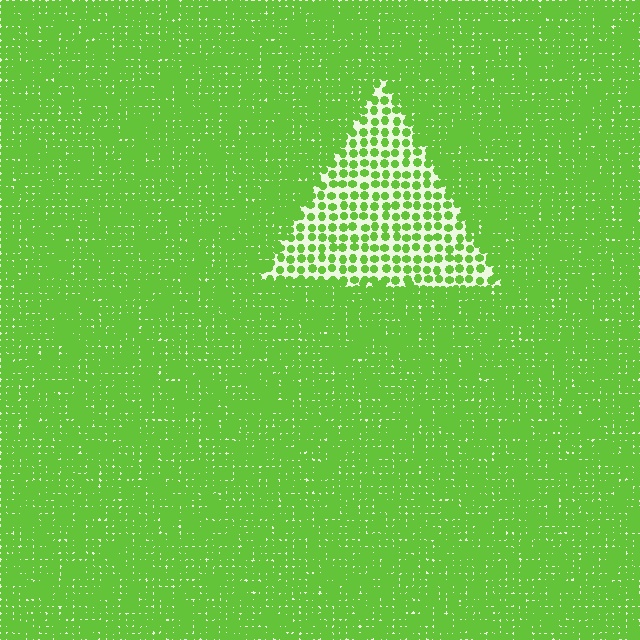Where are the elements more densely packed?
The elements are more densely packed outside the triangle boundary.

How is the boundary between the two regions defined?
The boundary is defined by a change in element density (approximately 2.5x ratio). All elements are the same color, size, and shape.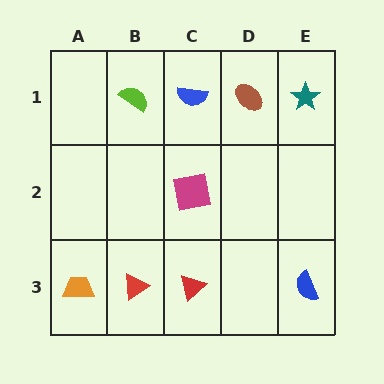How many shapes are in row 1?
4 shapes.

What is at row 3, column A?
An orange trapezoid.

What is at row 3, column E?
A blue semicircle.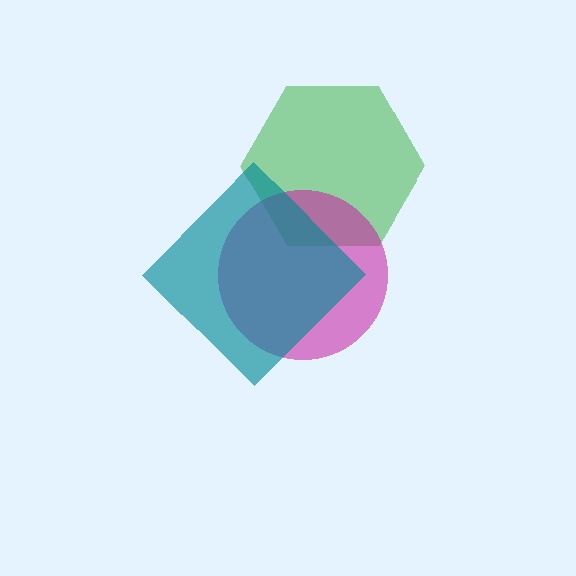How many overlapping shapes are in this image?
There are 3 overlapping shapes in the image.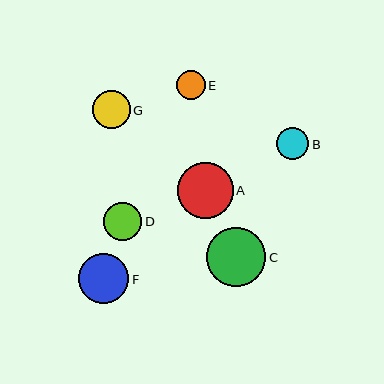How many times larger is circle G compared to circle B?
Circle G is approximately 1.2 times the size of circle B.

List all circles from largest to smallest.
From largest to smallest: C, A, F, D, G, B, E.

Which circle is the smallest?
Circle E is the smallest with a size of approximately 29 pixels.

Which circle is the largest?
Circle C is the largest with a size of approximately 59 pixels.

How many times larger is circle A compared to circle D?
Circle A is approximately 1.5 times the size of circle D.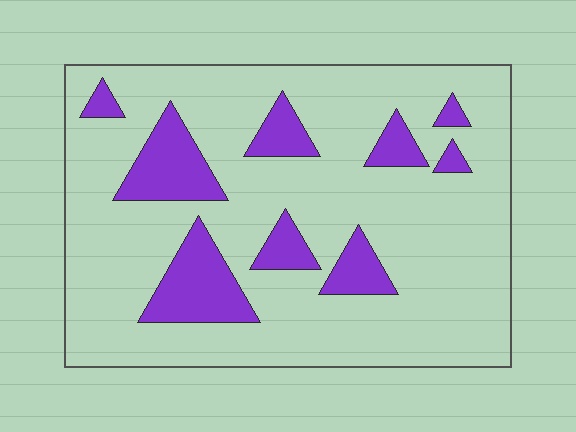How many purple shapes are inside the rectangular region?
9.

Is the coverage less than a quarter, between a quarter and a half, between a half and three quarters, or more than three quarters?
Less than a quarter.